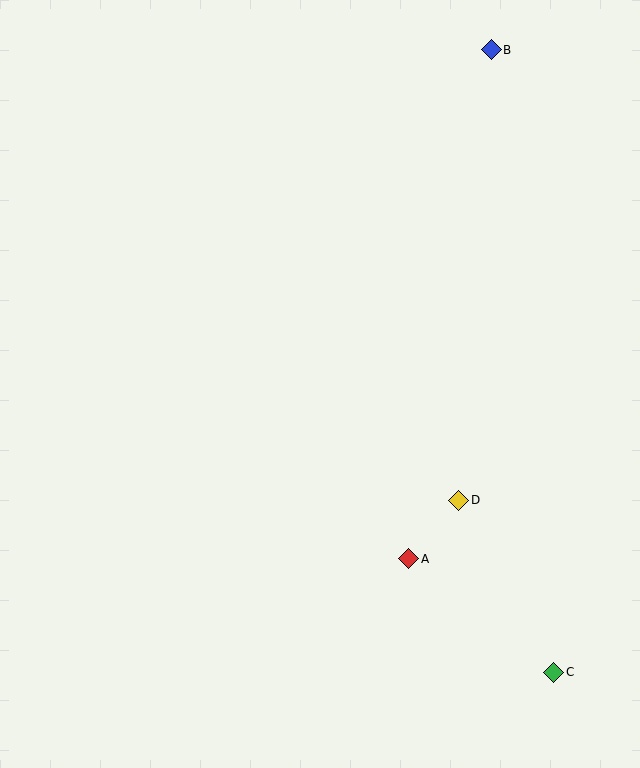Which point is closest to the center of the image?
Point D at (459, 500) is closest to the center.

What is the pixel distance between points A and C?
The distance between A and C is 184 pixels.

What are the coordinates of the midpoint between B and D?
The midpoint between B and D is at (475, 275).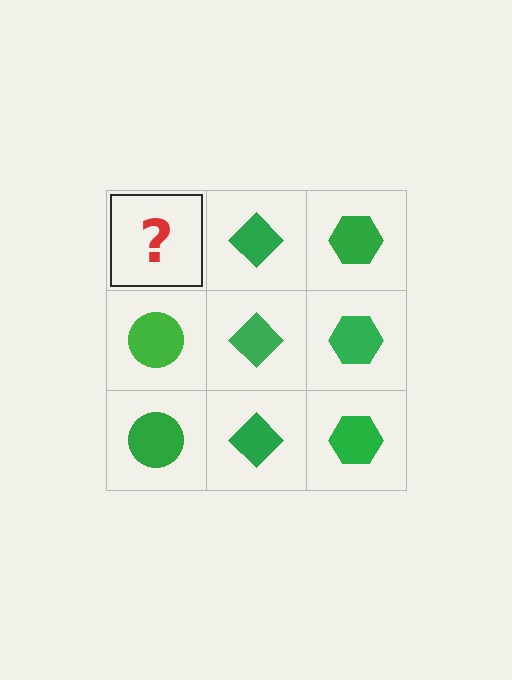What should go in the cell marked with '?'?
The missing cell should contain a green circle.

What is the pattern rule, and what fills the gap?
The rule is that each column has a consistent shape. The gap should be filled with a green circle.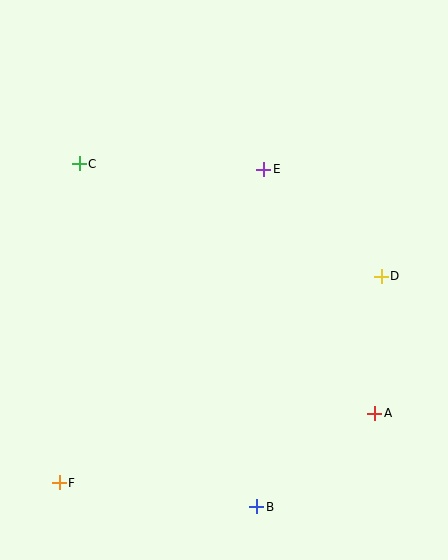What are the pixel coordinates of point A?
Point A is at (375, 413).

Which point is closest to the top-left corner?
Point C is closest to the top-left corner.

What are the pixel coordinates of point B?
Point B is at (257, 507).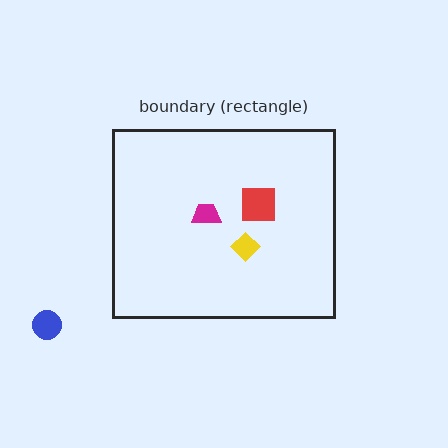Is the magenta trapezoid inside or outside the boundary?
Inside.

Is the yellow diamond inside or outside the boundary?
Inside.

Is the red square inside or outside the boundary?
Inside.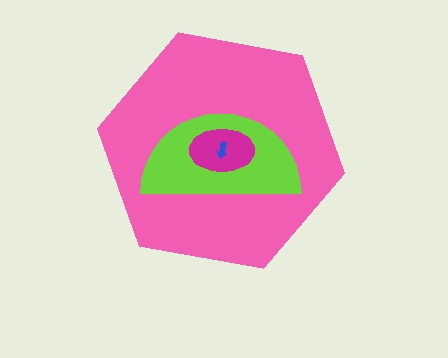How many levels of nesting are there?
4.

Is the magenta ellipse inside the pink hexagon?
Yes.